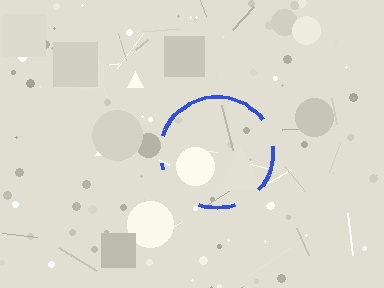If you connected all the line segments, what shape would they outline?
They would outline a circle.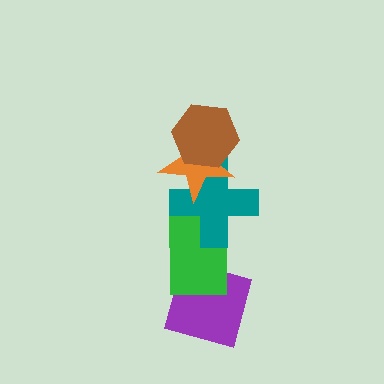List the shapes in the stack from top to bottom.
From top to bottom: the brown hexagon, the orange star, the teal cross, the green rectangle, the purple diamond.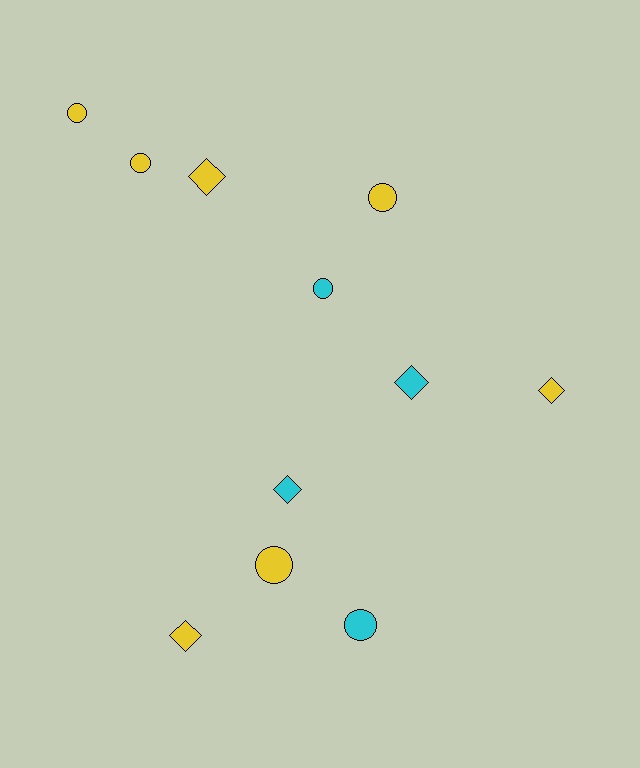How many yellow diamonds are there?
There are 3 yellow diamonds.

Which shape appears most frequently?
Circle, with 6 objects.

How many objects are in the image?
There are 11 objects.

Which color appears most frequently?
Yellow, with 7 objects.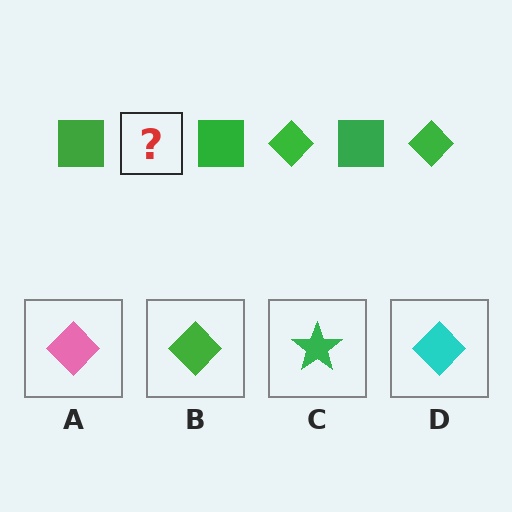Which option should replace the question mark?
Option B.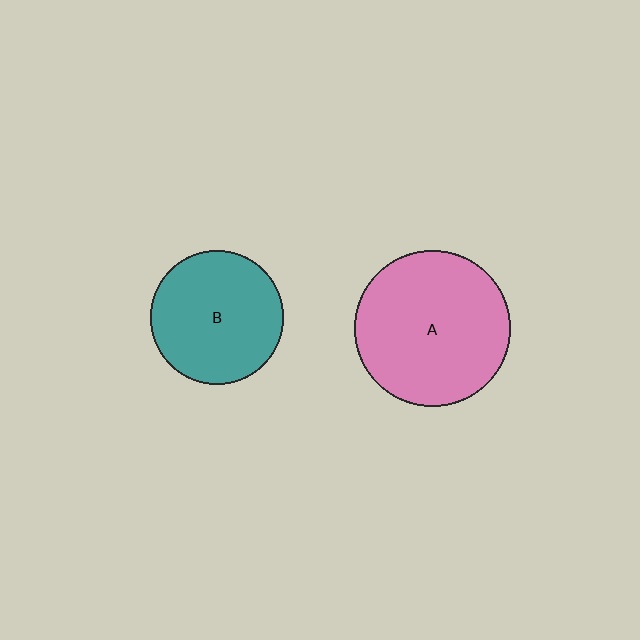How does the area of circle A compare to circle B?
Approximately 1.4 times.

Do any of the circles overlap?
No, none of the circles overlap.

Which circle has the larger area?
Circle A (pink).